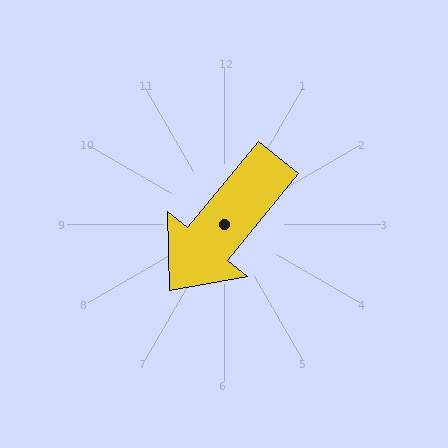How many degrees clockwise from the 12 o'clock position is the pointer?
Approximately 219 degrees.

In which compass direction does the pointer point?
Southwest.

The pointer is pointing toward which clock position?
Roughly 7 o'clock.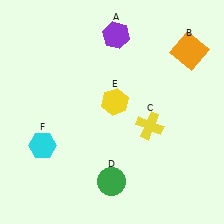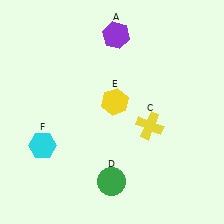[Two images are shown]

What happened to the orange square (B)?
The orange square (B) was removed in Image 2. It was in the top-right area of Image 1.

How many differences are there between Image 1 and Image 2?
There is 1 difference between the two images.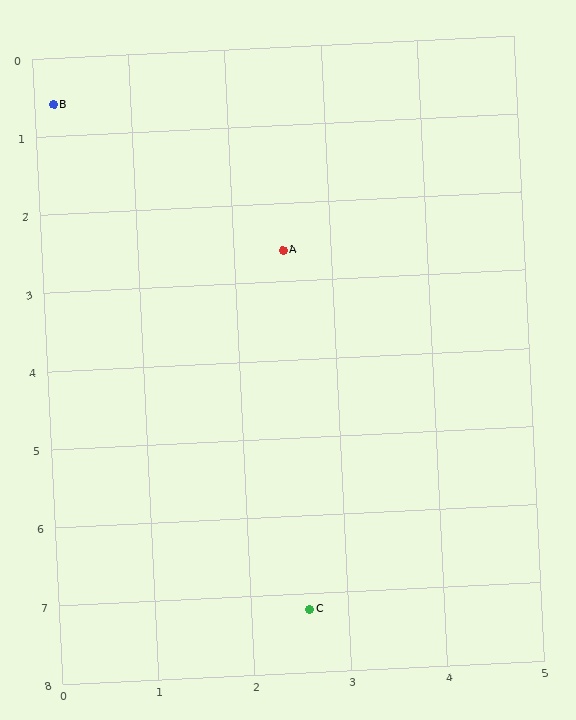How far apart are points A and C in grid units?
Points A and C are about 4.6 grid units apart.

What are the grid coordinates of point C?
Point C is at approximately (2.6, 7.2).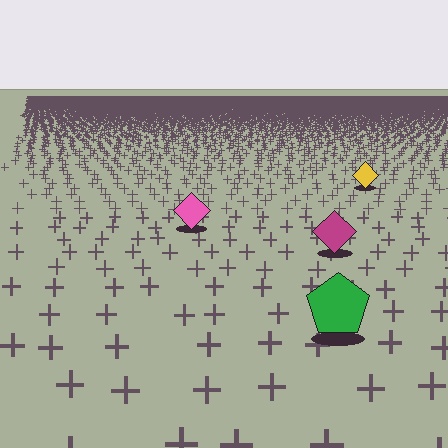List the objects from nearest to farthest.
From nearest to farthest: the green pentagon, the magenta diamond, the pink diamond, the yellow diamond.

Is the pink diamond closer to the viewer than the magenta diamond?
No. The magenta diamond is closer — you can tell from the texture gradient: the ground texture is coarser near it.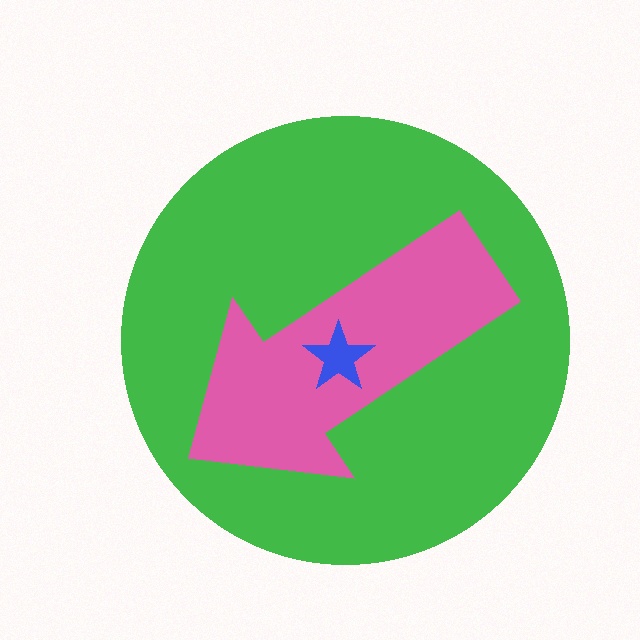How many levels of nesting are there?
3.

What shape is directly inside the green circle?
The pink arrow.